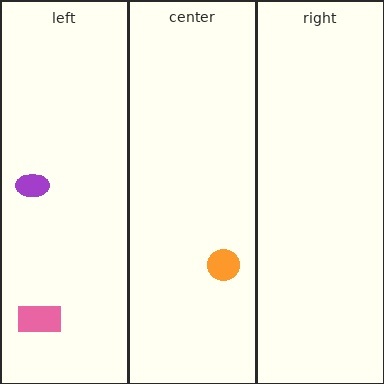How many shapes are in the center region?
1.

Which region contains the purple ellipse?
The left region.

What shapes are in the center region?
The orange circle.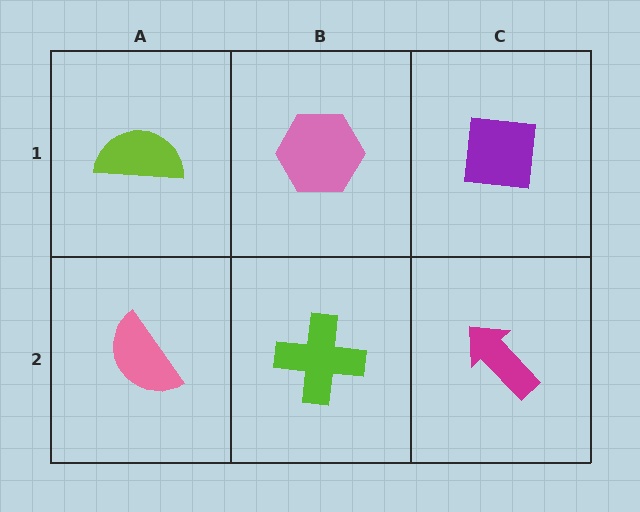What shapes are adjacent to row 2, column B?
A pink hexagon (row 1, column B), a pink semicircle (row 2, column A), a magenta arrow (row 2, column C).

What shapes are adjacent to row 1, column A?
A pink semicircle (row 2, column A), a pink hexagon (row 1, column B).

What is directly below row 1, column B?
A lime cross.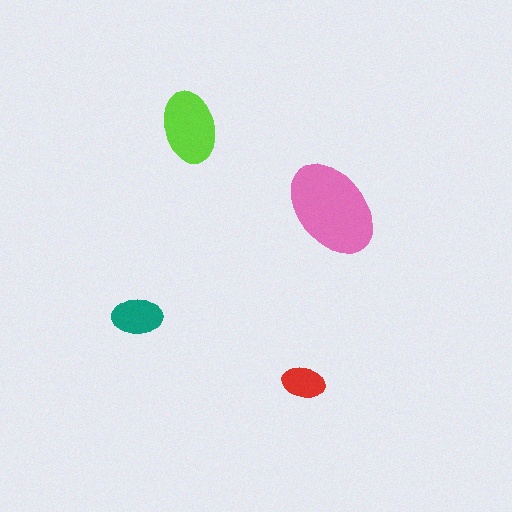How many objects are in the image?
There are 4 objects in the image.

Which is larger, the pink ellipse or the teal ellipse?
The pink one.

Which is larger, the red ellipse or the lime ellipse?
The lime one.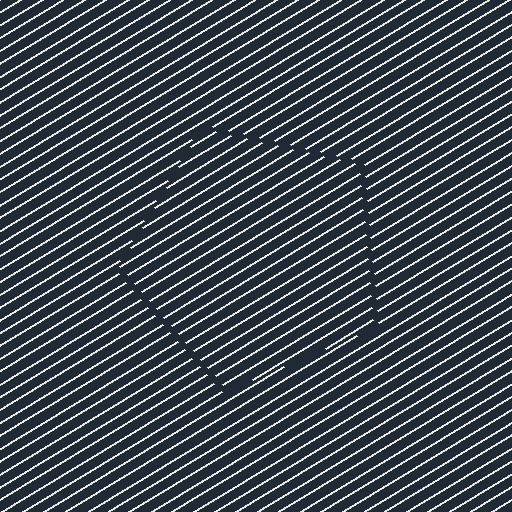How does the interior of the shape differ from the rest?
The interior of the shape contains the same grating, shifted by half a period — the contour is defined by the phase discontinuity where line-ends from the inner and outer gratings abut.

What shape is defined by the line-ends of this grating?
An illusory pentagon. The interior of the shape contains the same grating, shifted by half a period — the contour is defined by the phase discontinuity where line-ends from the inner and outer gratings abut.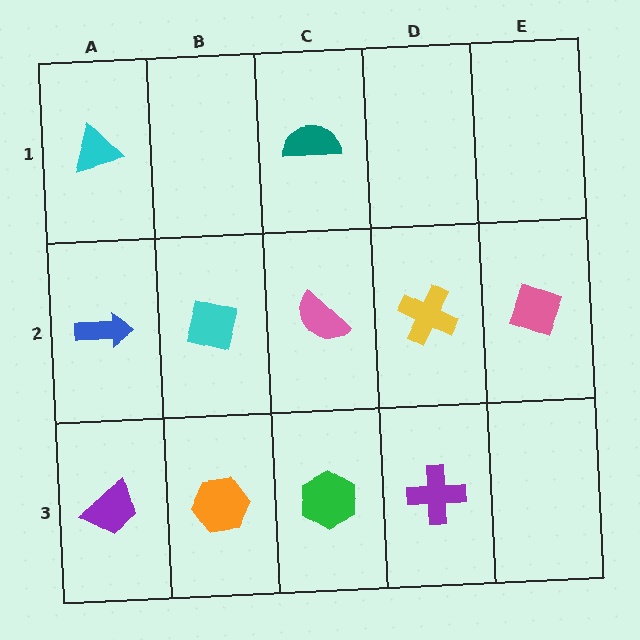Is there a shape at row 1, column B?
No, that cell is empty.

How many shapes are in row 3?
4 shapes.